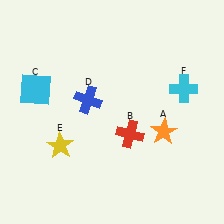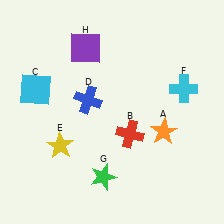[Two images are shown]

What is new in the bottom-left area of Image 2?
A green star (G) was added in the bottom-left area of Image 2.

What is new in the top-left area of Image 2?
A purple square (H) was added in the top-left area of Image 2.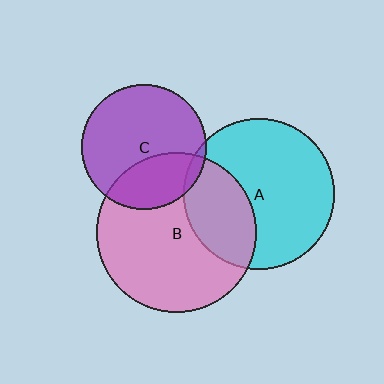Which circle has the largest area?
Circle B (pink).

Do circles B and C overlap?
Yes.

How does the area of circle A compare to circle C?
Approximately 1.4 times.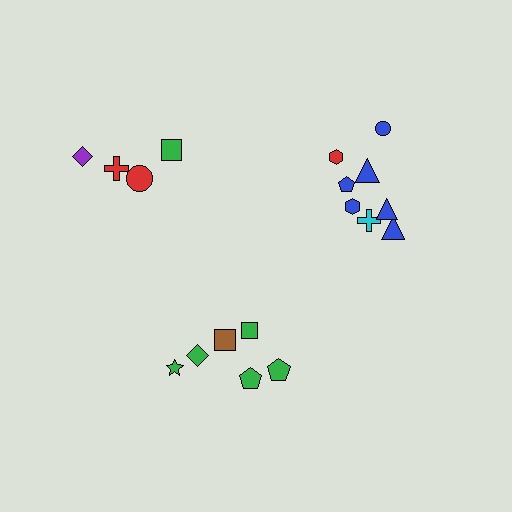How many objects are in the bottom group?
There are 6 objects.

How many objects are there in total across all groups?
There are 18 objects.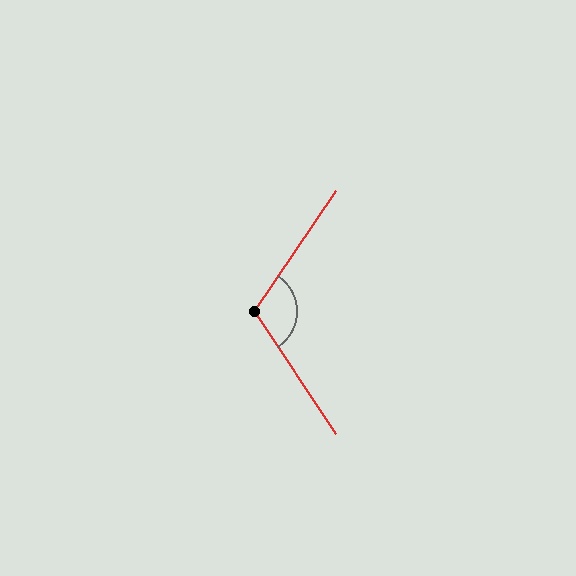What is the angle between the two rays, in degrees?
Approximately 112 degrees.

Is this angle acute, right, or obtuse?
It is obtuse.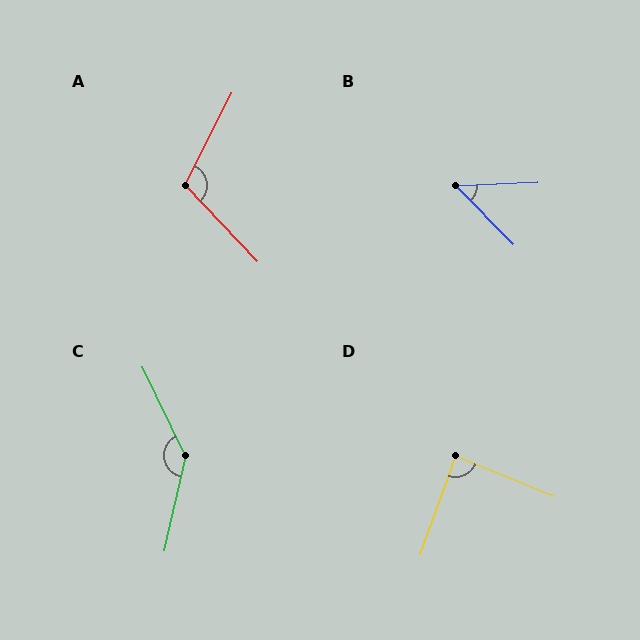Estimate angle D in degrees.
Approximately 87 degrees.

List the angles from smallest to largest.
B (48°), D (87°), A (110°), C (142°).